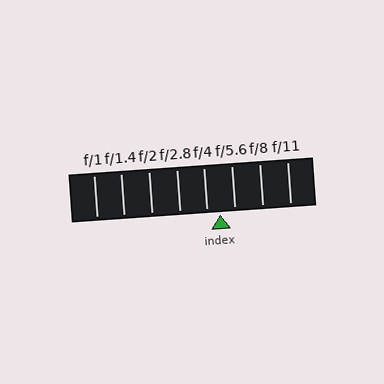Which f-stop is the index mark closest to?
The index mark is closest to f/4.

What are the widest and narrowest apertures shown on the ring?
The widest aperture shown is f/1 and the narrowest is f/11.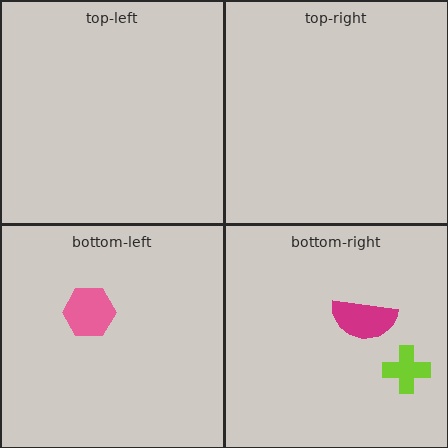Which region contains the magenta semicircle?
The bottom-right region.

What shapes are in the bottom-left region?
The pink hexagon.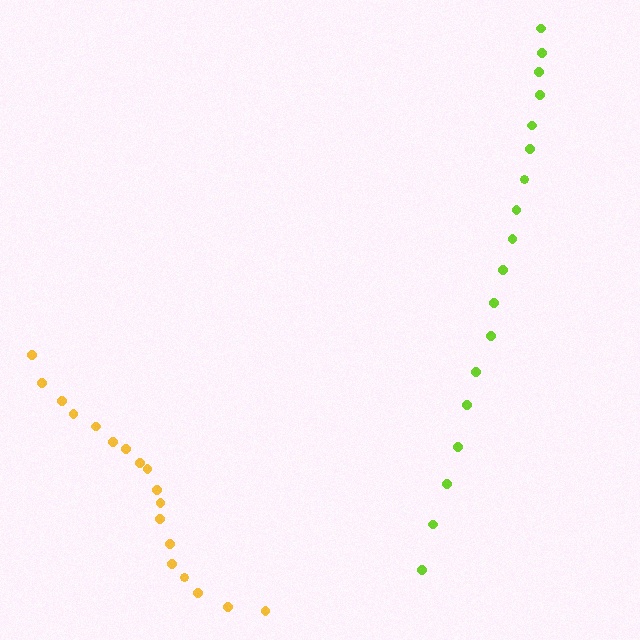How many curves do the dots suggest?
There are 2 distinct paths.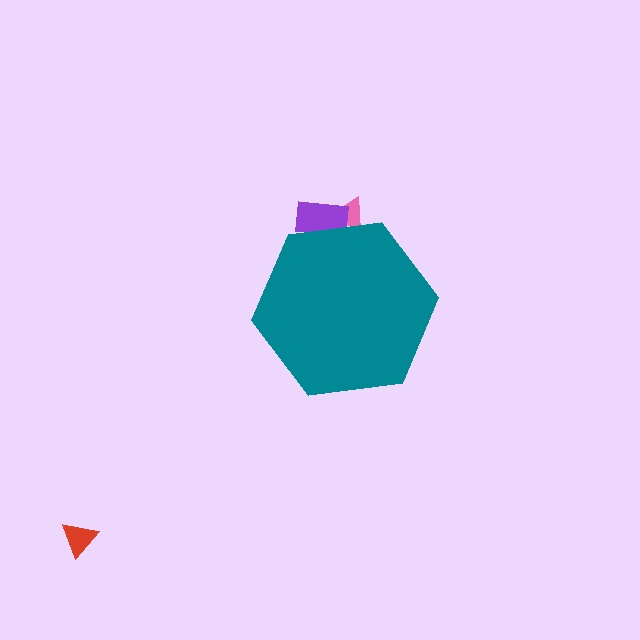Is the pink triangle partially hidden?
Yes, the pink triangle is partially hidden behind the teal hexagon.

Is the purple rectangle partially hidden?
Yes, the purple rectangle is partially hidden behind the teal hexagon.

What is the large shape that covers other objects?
A teal hexagon.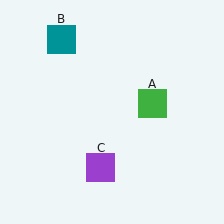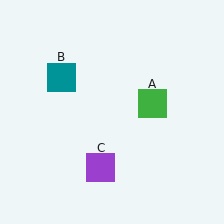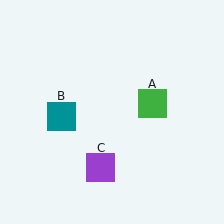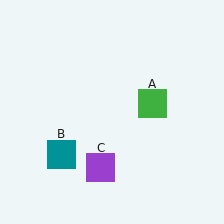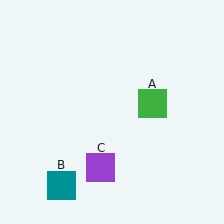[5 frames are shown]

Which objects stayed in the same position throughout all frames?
Green square (object A) and purple square (object C) remained stationary.